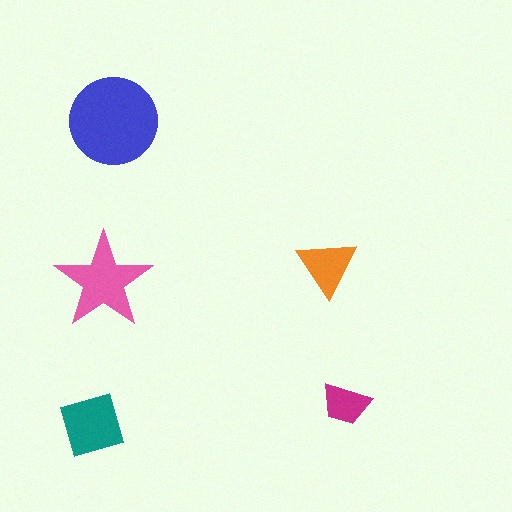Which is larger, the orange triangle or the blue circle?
The blue circle.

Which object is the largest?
The blue circle.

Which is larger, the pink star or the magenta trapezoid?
The pink star.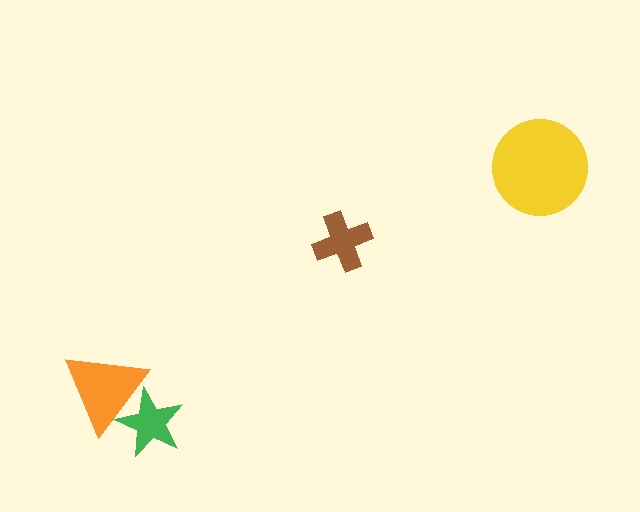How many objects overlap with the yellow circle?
0 objects overlap with the yellow circle.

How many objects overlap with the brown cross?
0 objects overlap with the brown cross.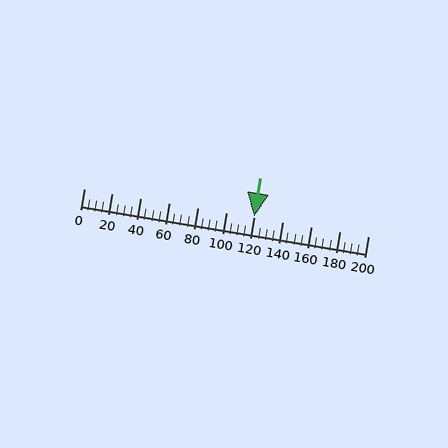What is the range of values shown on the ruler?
The ruler shows values from 0 to 200.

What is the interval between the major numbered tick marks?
The major tick marks are spaced 20 units apart.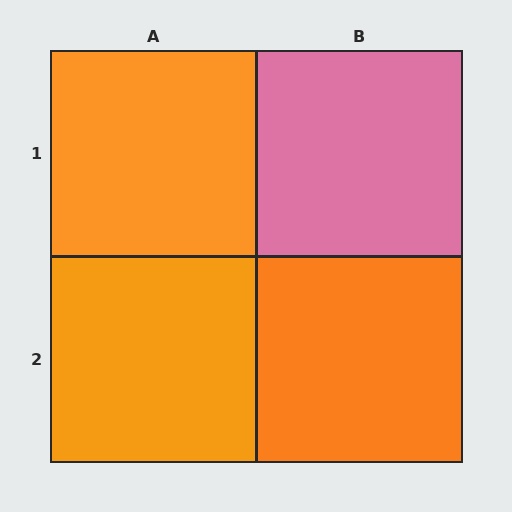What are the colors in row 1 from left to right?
Orange, pink.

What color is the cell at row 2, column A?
Orange.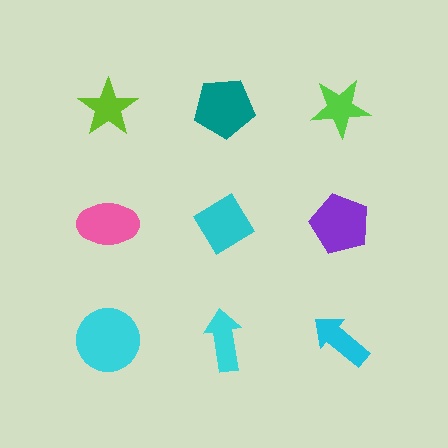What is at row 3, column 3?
A cyan arrow.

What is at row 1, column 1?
A lime star.